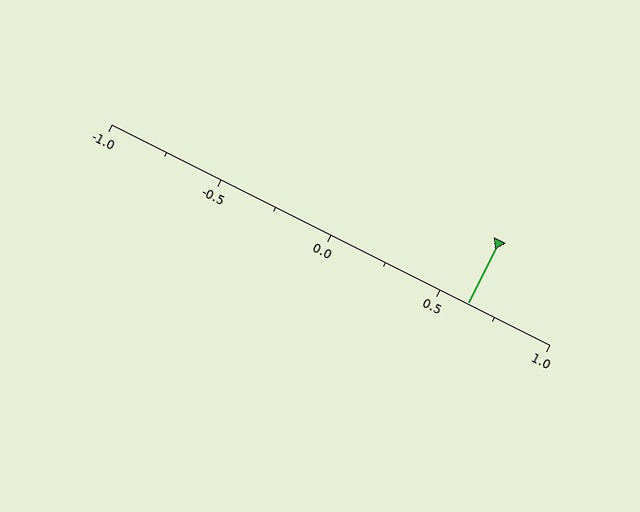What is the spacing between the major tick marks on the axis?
The major ticks are spaced 0.5 apart.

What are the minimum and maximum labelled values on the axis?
The axis runs from -1.0 to 1.0.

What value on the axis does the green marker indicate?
The marker indicates approximately 0.62.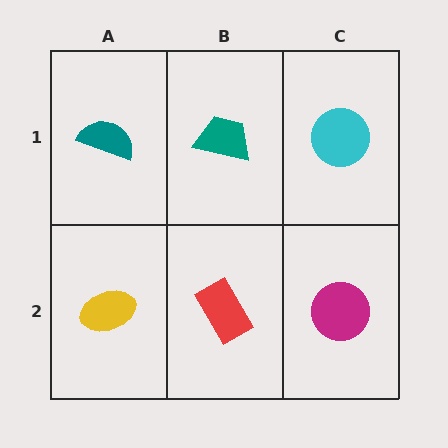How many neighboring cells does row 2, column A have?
2.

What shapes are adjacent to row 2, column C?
A cyan circle (row 1, column C), a red rectangle (row 2, column B).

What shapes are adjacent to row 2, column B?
A teal trapezoid (row 1, column B), a yellow ellipse (row 2, column A), a magenta circle (row 2, column C).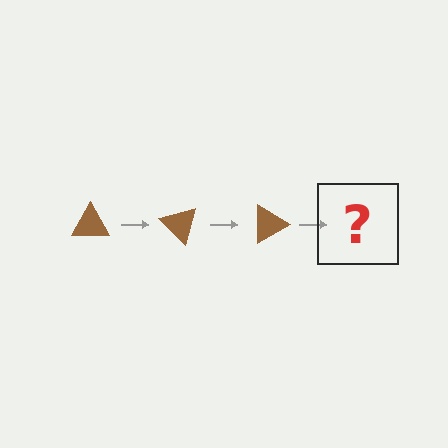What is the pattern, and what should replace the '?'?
The pattern is that the triangle rotates 45 degrees each step. The '?' should be a brown triangle rotated 135 degrees.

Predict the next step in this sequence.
The next step is a brown triangle rotated 135 degrees.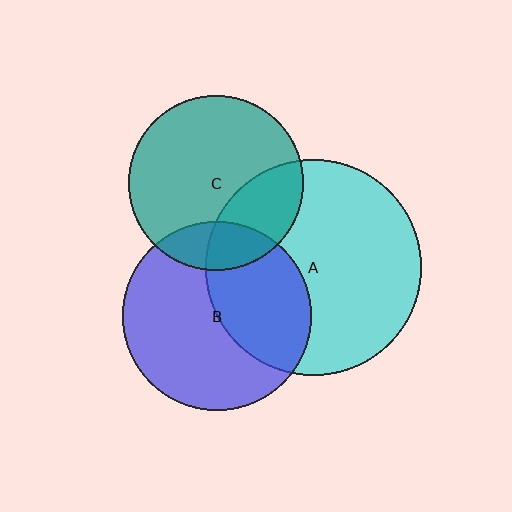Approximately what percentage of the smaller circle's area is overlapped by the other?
Approximately 40%.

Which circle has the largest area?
Circle A (cyan).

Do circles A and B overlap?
Yes.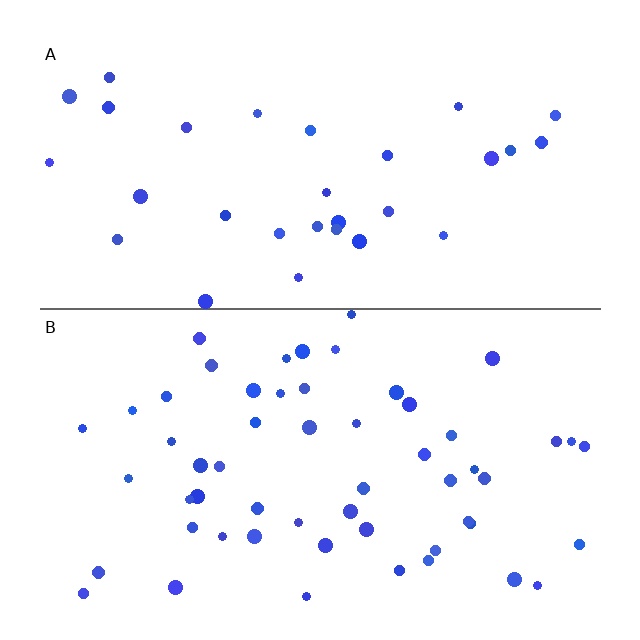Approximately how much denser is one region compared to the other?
Approximately 1.9× — region B over region A.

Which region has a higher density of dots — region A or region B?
B (the bottom).